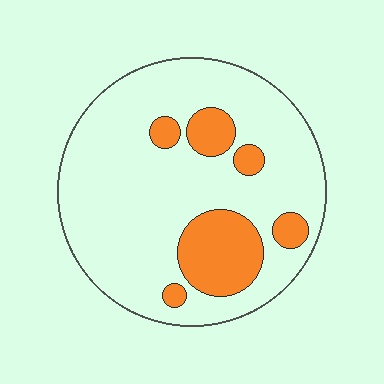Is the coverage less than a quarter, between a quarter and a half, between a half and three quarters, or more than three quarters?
Less than a quarter.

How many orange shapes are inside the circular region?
6.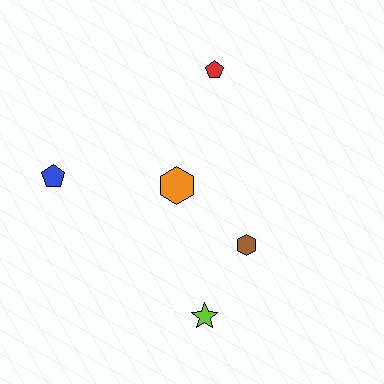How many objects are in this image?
There are 5 objects.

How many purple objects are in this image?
There are no purple objects.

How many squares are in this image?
There are no squares.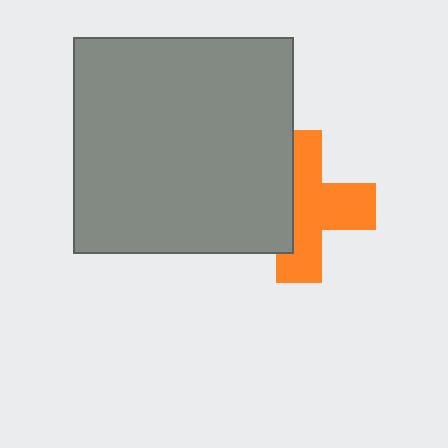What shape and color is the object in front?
The object in front is a gray rectangle.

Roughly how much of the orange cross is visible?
About half of it is visible (roughly 61%).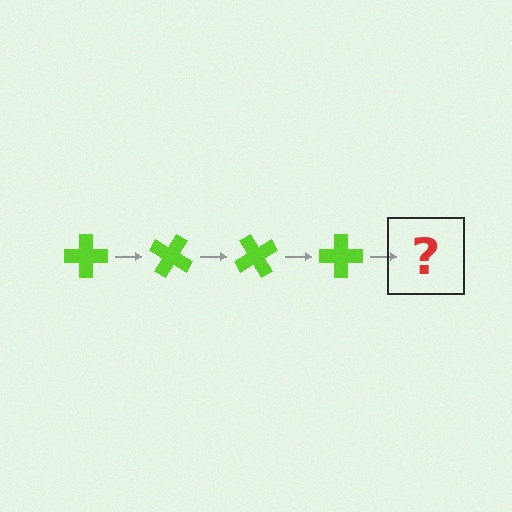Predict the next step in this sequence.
The next step is a lime cross rotated 120 degrees.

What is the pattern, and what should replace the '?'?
The pattern is that the cross rotates 30 degrees each step. The '?' should be a lime cross rotated 120 degrees.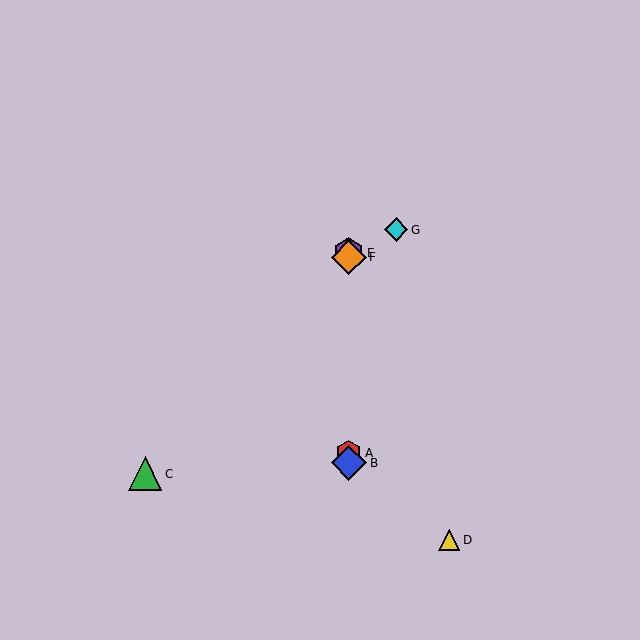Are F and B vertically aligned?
Yes, both are at x≈349.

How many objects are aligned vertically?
4 objects (A, B, E, F) are aligned vertically.